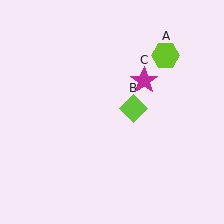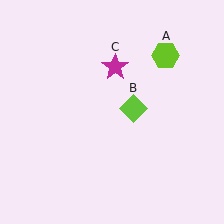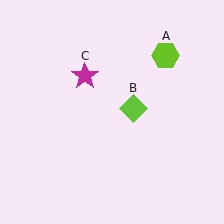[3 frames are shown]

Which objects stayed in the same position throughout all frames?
Lime hexagon (object A) and lime diamond (object B) remained stationary.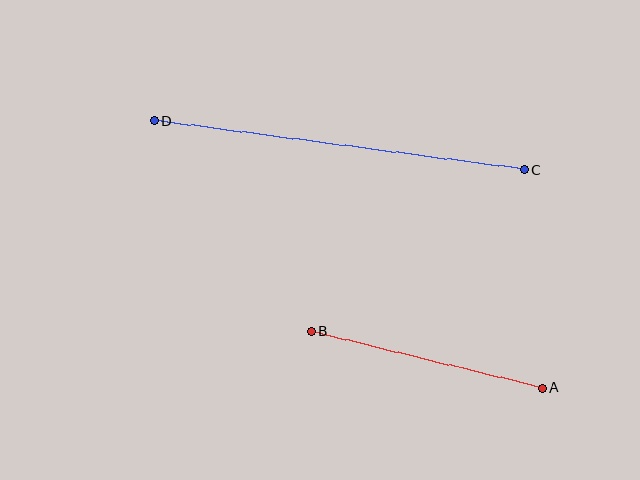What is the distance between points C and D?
The distance is approximately 373 pixels.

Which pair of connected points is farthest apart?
Points C and D are farthest apart.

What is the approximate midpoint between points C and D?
The midpoint is at approximately (339, 145) pixels.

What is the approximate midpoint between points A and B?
The midpoint is at approximately (426, 360) pixels.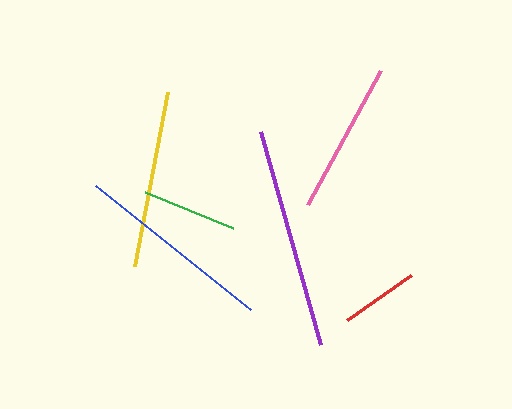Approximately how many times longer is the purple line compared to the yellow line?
The purple line is approximately 1.2 times the length of the yellow line.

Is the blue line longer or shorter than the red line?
The blue line is longer than the red line.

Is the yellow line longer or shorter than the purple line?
The purple line is longer than the yellow line.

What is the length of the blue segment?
The blue segment is approximately 198 pixels long.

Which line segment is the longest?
The purple line is the longest at approximately 221 pixels.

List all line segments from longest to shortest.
From longest to shortest: purple, blue, yellow, pink, green, red.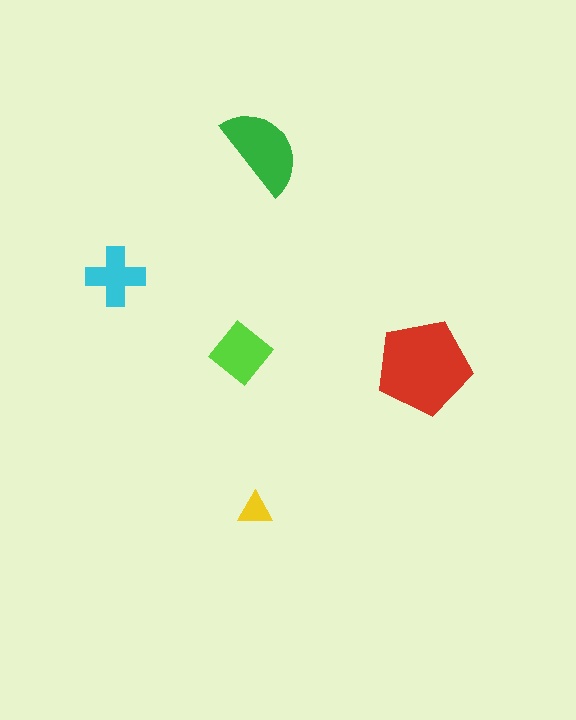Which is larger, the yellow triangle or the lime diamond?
The lime diamond.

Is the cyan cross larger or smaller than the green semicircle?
Smaller.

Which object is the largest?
The red pentagon.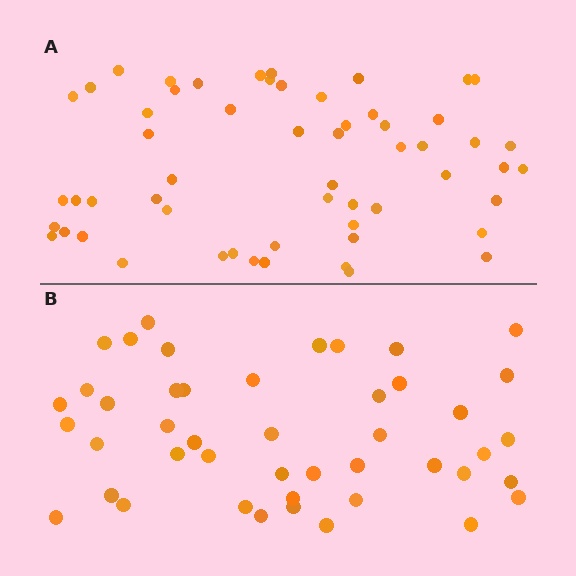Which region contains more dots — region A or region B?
Region A (the top region) has more dots.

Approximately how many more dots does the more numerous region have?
Region A has roughly 12 or so more dots than region B.